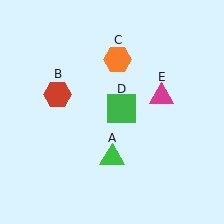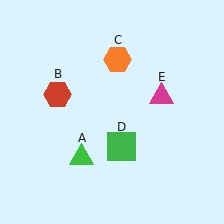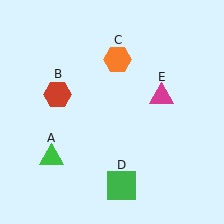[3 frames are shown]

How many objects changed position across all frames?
2 objects changed position: green triangle (object A), green square (object D).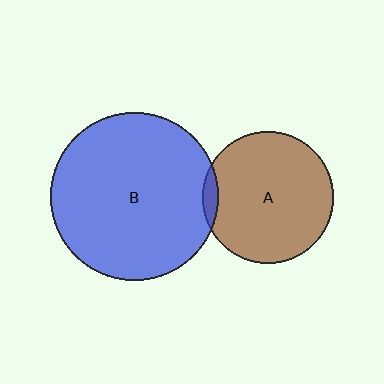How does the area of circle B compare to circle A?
Approximately 1.6 times.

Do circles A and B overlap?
Yes.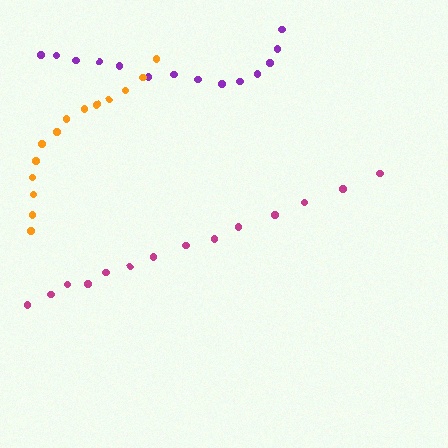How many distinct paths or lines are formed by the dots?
There are 3 distinct paths.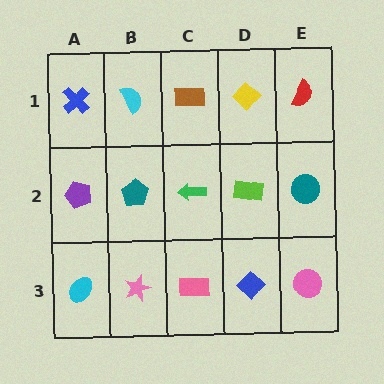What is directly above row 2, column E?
A red semicircle.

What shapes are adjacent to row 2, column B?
A cyan semicircle (row 1, column B), a pink star (row 3, column B), a purple pentagon (row 2, column A), a green arrow (row 2, column C).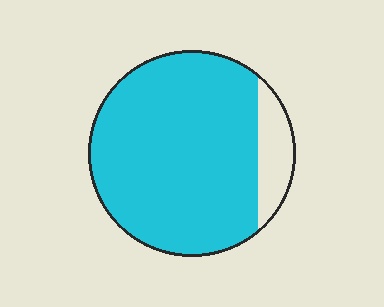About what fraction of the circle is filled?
About seven eighths (7/8).